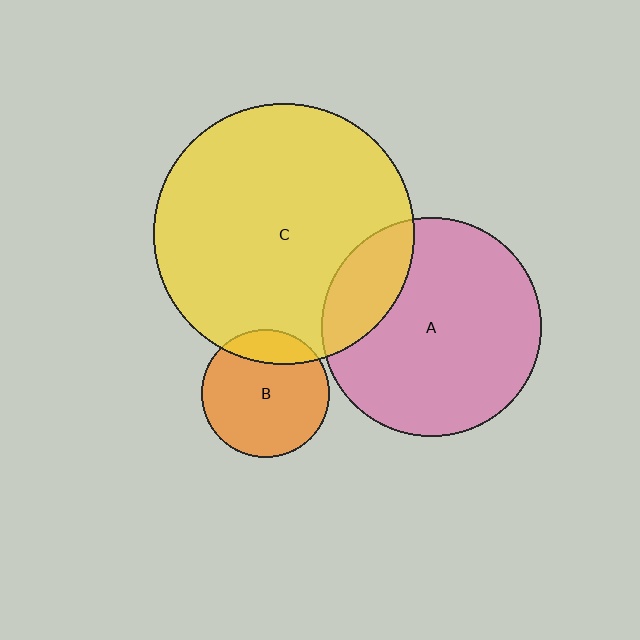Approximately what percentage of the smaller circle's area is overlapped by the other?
Approximately 20%.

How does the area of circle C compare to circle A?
Approximately 1.4 times.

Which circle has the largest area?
Circle C (yellow).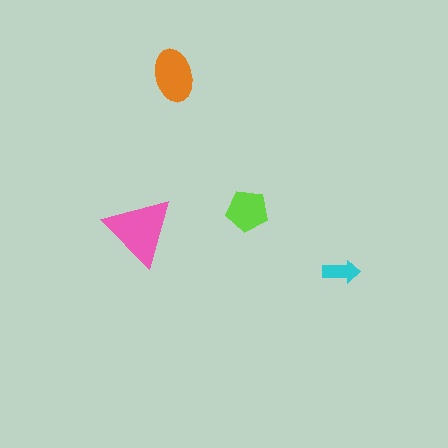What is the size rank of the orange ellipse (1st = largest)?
2nd.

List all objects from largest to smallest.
The pink triangle, the orange ellipse, the lime pentagon, the cyan arrow.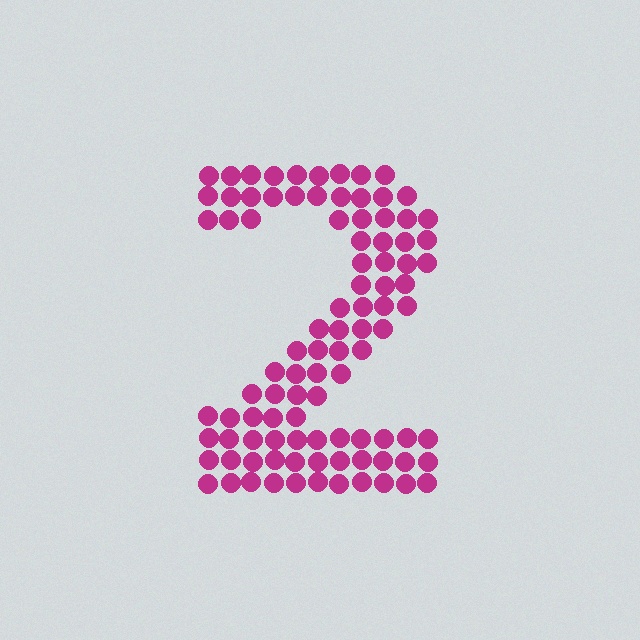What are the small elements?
The small elements are circles.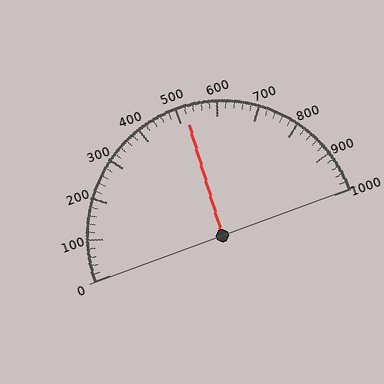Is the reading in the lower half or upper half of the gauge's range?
The reading is in the upper half of the range (0 to 1000).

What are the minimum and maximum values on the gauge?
The gauge ranges from 0 to 1000.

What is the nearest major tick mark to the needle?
The nearest major tick mark is 500.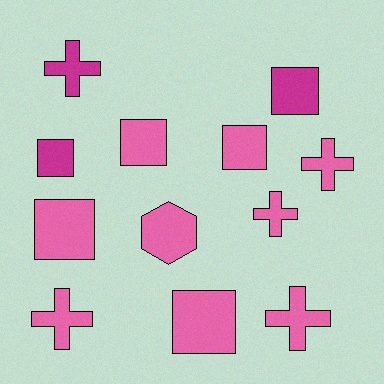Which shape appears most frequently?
Square, with 6 objects.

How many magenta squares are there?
There are 2 magenta squares.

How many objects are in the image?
There are 12 objects.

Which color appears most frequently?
Pink, with 9 objects.